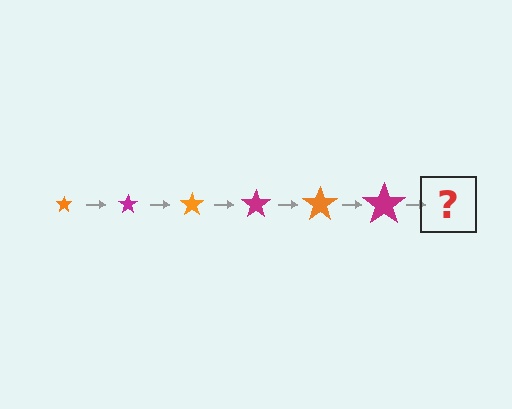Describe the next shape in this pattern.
It should be an orange star, larger than the previous one.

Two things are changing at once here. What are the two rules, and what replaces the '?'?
The two rules are that the star grows larger each step and the color cycles through orange and magenta. The '?' should be an orange star, larger than the previous one.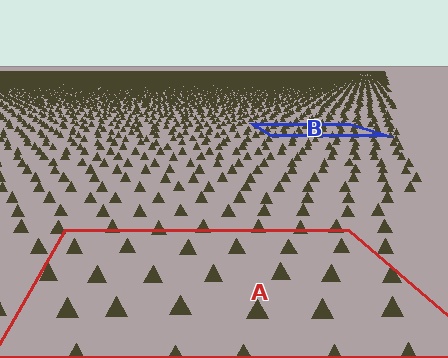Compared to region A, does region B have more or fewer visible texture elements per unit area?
Region B has more texture elements per unit area — they are packed more densely because it is farther away.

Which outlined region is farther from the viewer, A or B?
Region B is farther from the viewer — the texture elements inside it appear smaller and more densely packed.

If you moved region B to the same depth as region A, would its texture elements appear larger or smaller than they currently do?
They would appear larger. At a closer depth, the same texture elements are projected at a bigger on-screen size.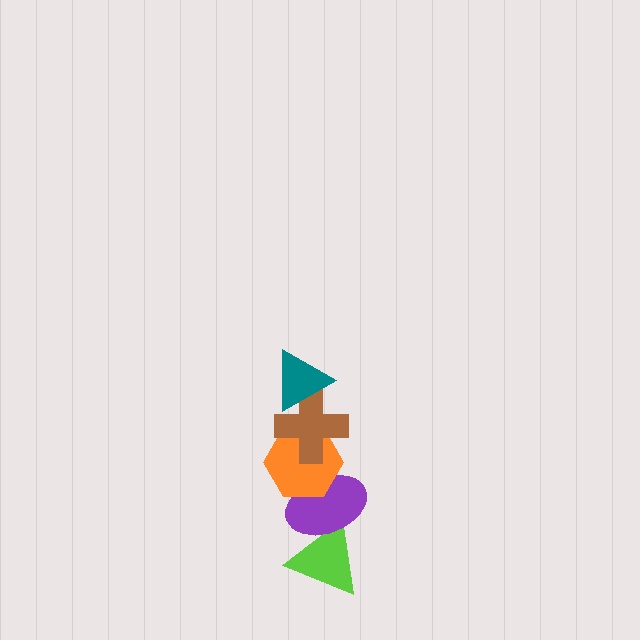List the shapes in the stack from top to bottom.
From top to bottom: the teal triangle, the brown cross, the orange hexagon, the purple ellipse, the lime triangle.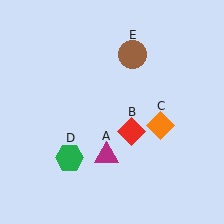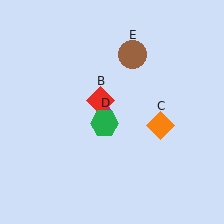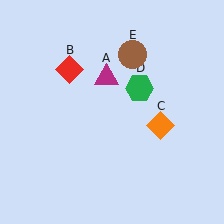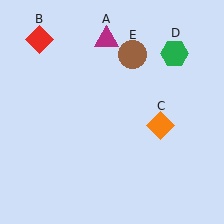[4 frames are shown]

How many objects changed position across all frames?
3 objects changed position: magenta triangle (object A), red diamond (object B), green hexagon (object D).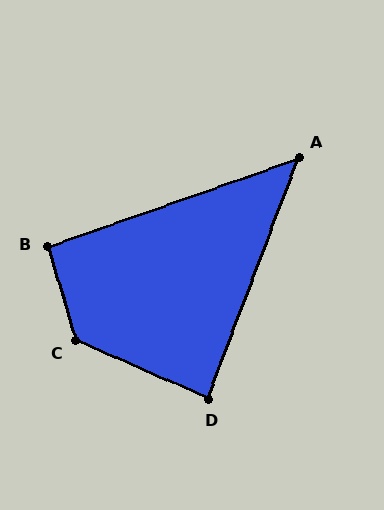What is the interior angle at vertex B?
Approximately 93 degrees (approximately right).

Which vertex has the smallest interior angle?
A, at approximately 50 degrees.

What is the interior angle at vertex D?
Approximately 87 degrees (approximately right).